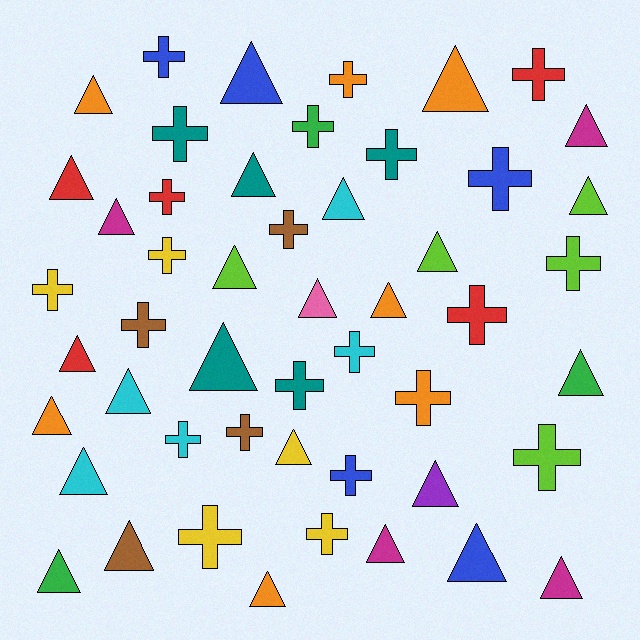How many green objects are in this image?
There are 3 green objects.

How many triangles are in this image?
There are 27 triangles.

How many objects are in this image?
There are 50 objects.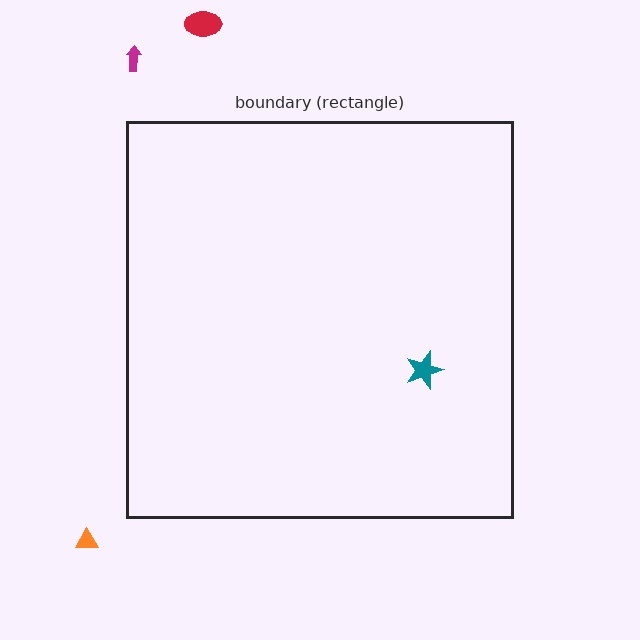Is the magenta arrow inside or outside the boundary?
Outside.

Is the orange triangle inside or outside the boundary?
Outside.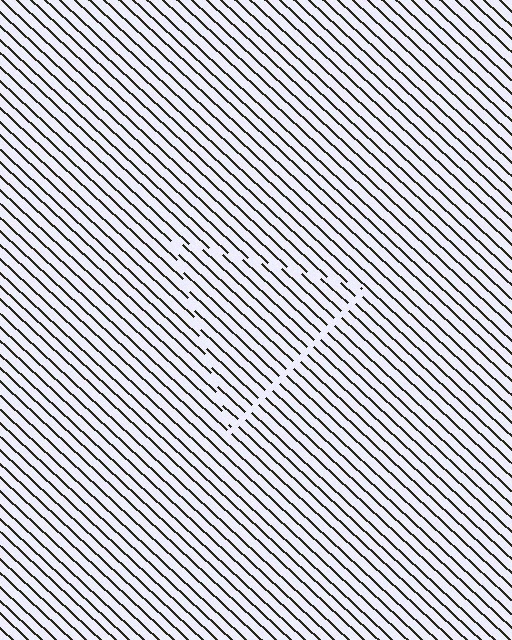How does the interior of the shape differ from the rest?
The interior of the shape contains the same grating, shifted by half a period — the contour is defined by the phase discontinuity where line-ends from the inner and outer gratings abut.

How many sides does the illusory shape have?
3 sides — the line-ends trace a triangle.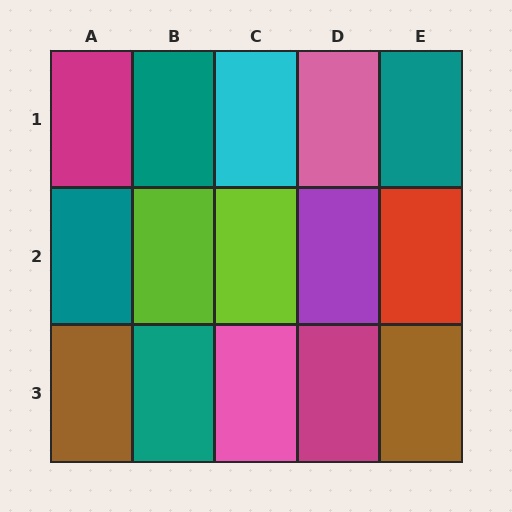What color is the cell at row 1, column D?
Pink.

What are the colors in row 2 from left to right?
Teal, lime, lime, purple, red.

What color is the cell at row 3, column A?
Brown.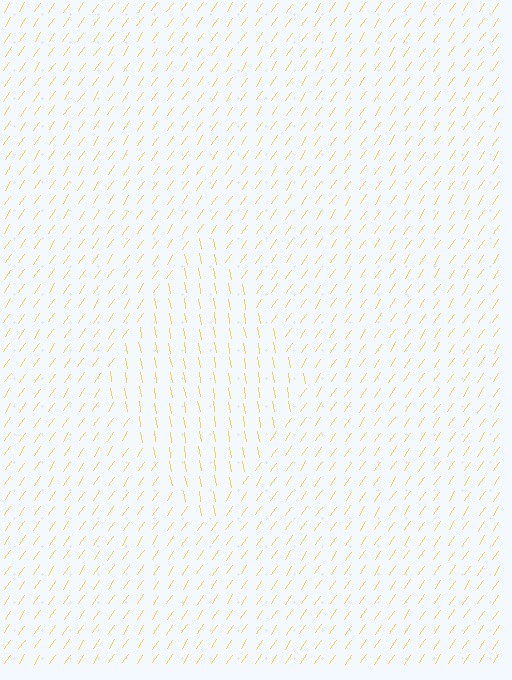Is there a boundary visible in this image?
Yes, there is a texture boundary formed by a change in line orientation.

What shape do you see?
I see a diamond.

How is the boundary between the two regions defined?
The boundary is defined purely by a change in line orientation (approximately 45 degrees difference). All lines are the same color and thickness.